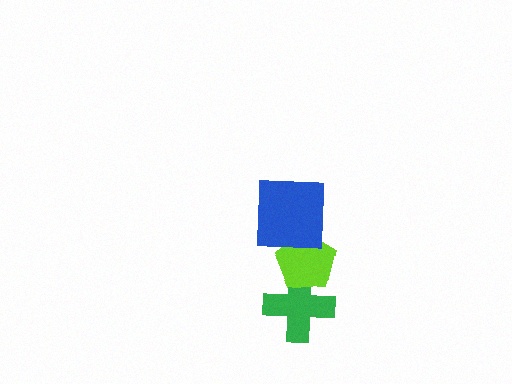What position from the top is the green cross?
The green cross is 3rd from the top.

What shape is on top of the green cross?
The lime pentagon is on top of the green cross.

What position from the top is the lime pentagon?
The lime pentagon is 2nd from the top.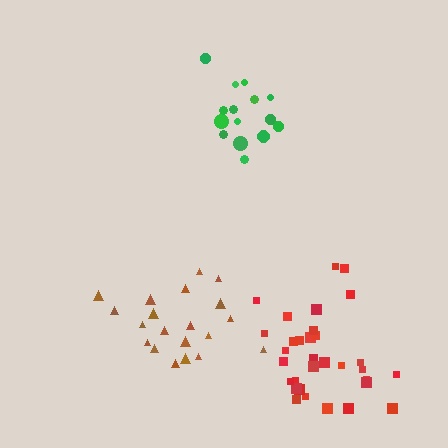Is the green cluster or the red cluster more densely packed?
Green.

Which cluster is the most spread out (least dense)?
Brown.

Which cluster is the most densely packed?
Green.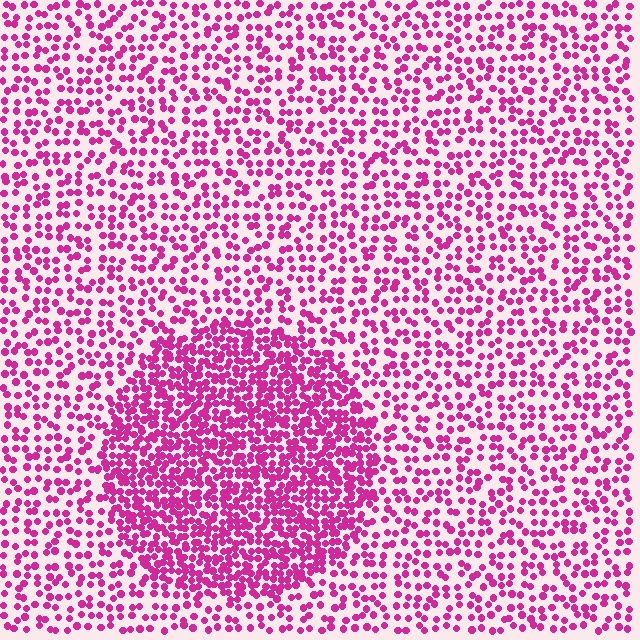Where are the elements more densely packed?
The elements are more densely packed inside the circle boundary.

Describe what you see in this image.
The image contains small magenta elements arranged at two different densities. A circle-shaped region is visible where the elements are more densely packed than the surrounding area.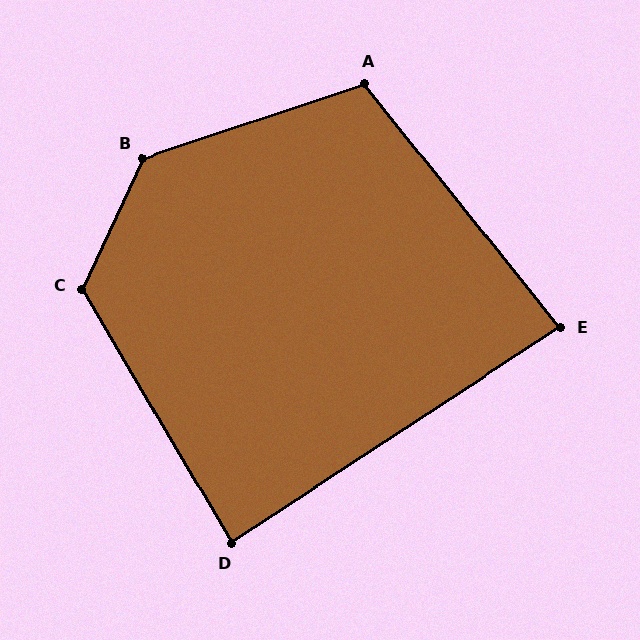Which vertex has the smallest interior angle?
E, at approximately 85 degrees.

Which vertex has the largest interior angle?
B, at approximately 133 degrees.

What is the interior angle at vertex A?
Approximately 110 degrees (obtuse).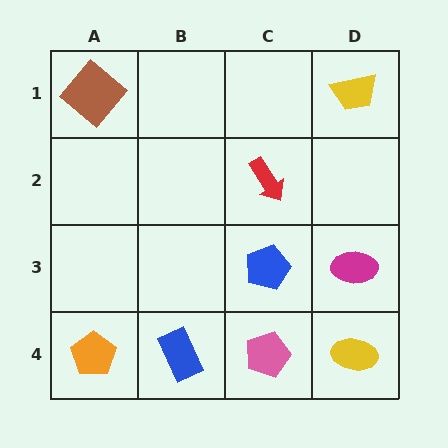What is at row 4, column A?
An orange pentagon.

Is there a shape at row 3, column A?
No, that cell is empty.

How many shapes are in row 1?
2 shapes.